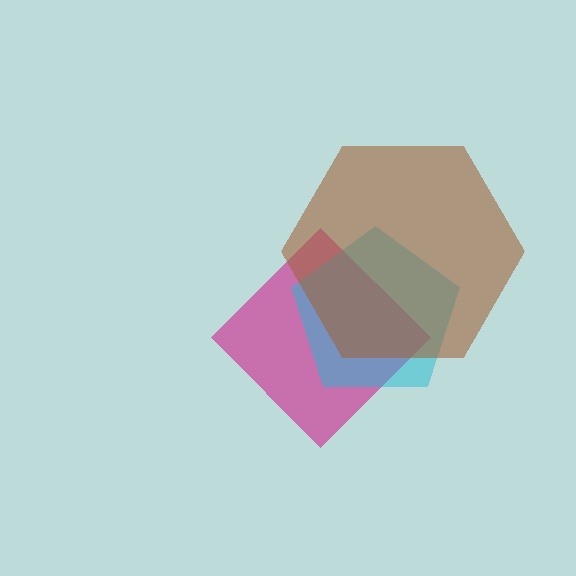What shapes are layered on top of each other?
The layered shapes are: a magenta diamond, a cyan pentagon, a brown hexagon.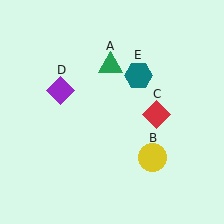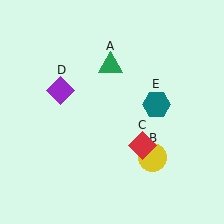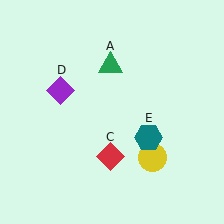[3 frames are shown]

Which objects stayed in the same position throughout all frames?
Green triangle (object A) and yellow circle (object B) and purple diamond (object D) remained stationary.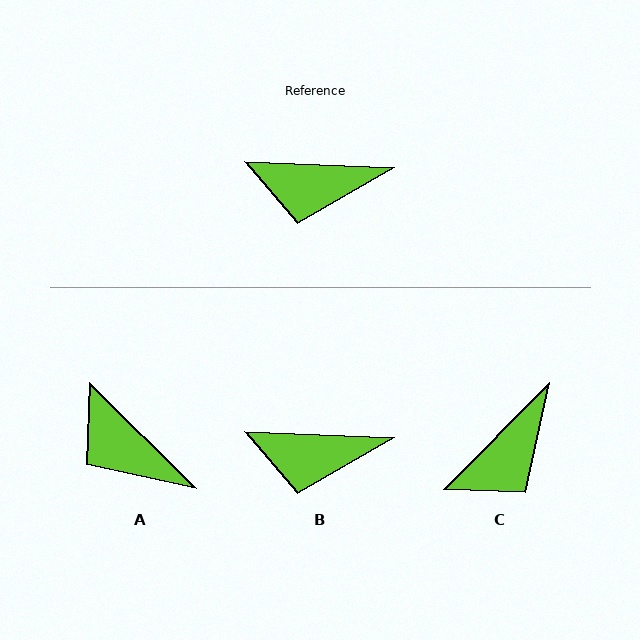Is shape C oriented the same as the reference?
No, it is off by about 48 degrees.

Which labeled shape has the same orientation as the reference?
B.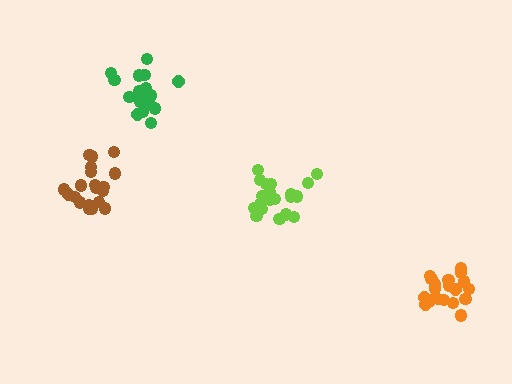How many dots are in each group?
Group 1: 19 dots, Group 2: 20 dots, Group 3: 20 dots, Group 4: 20 dots (79 total).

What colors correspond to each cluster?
The clusters are colored: orange, lime, brown, green.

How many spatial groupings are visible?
There are 4 spatial groupings.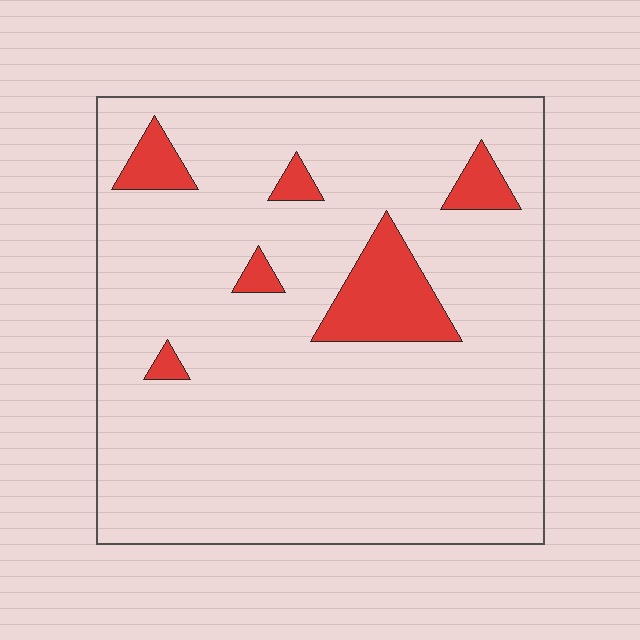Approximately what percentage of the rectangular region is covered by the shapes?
Approximately 10%.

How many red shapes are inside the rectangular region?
6.